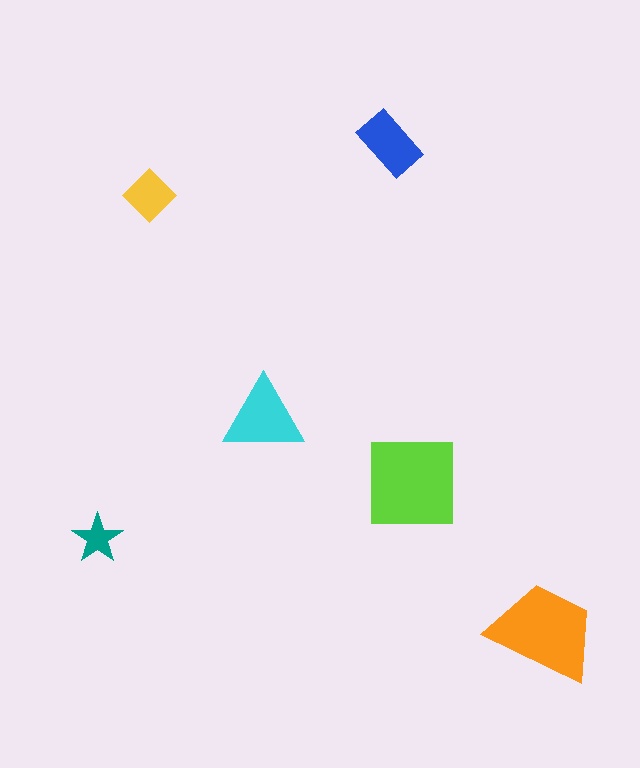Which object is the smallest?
The teal star.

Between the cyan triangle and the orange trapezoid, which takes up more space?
The orange trapezoid.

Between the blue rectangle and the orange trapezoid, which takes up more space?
The orange trapezoid.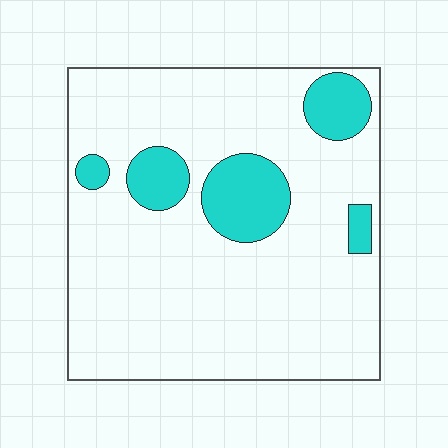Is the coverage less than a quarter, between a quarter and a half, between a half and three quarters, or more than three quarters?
Less than a quarter.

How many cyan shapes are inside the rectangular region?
5.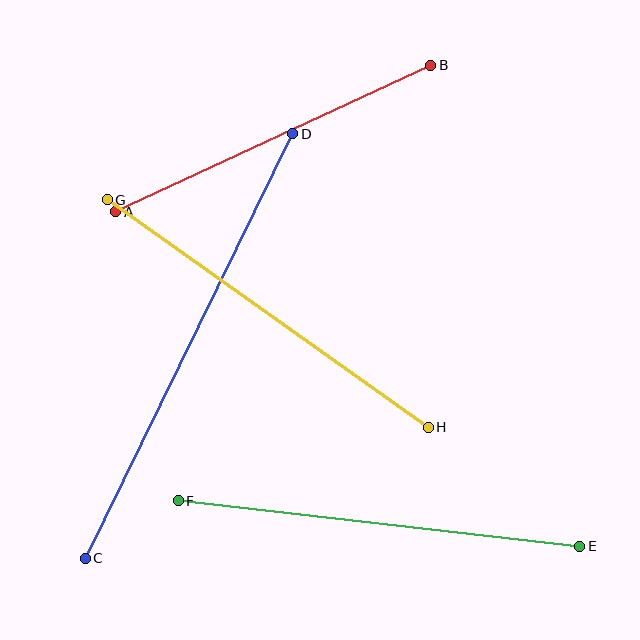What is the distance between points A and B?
The distance is approximately 348 pixels.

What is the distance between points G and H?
The distance is approximately 394 pixels.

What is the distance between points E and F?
The distance is approximately 404 pixels.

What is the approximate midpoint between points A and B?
The midpoint is at approximately (273, 139) pixels.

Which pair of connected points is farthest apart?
Points C and D are farthest apart.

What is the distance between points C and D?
The distance is approximately 472 pixels.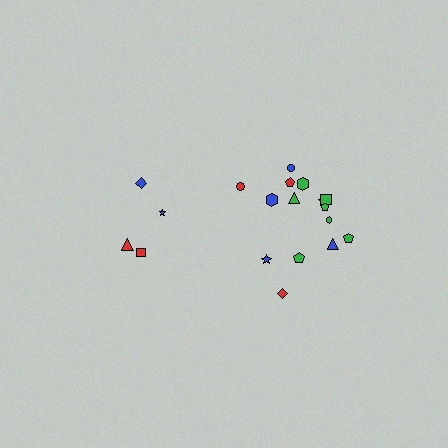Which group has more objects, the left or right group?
The right group.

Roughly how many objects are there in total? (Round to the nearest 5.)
Roughly 20 objects in total.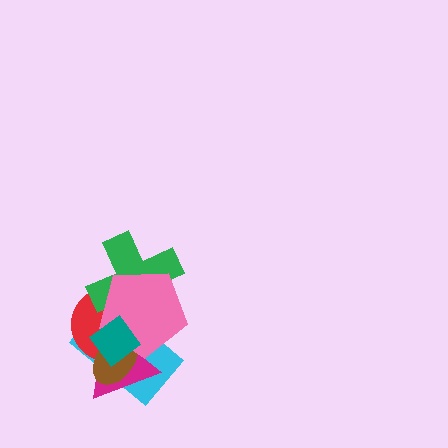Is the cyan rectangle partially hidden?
Yes, it is partially covered by another shape.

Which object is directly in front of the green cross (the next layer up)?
The pink pentagon is directly in front of the green cross.